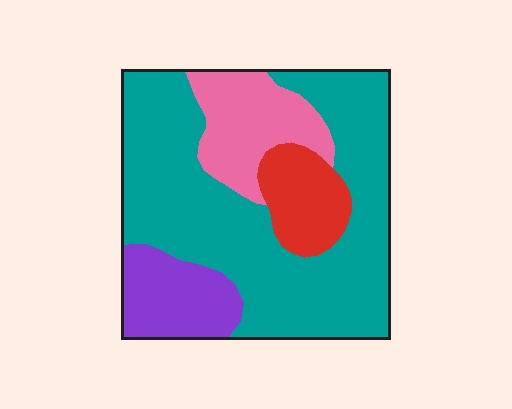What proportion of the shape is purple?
Purple takes up about one eighth (1/8) of the shape.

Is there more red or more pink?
Pink.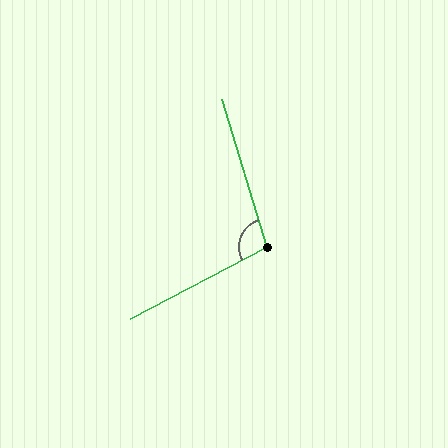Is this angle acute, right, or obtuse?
It is obtuse.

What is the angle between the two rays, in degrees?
Approximately 101 degrees.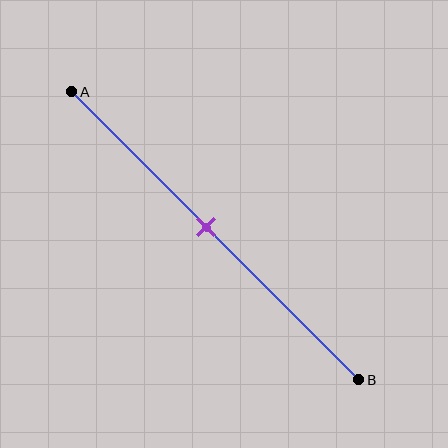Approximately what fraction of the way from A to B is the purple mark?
The purple mark is approximately 45% of the way from A to B.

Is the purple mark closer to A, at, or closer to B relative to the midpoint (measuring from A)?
The purple mark is closer to point A than the midpoint of segment AB.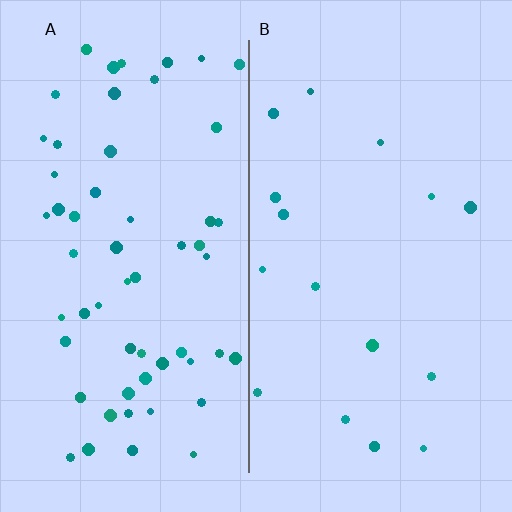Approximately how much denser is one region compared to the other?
Approximately 3.6× — region A over region B.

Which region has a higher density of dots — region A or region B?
A (the left).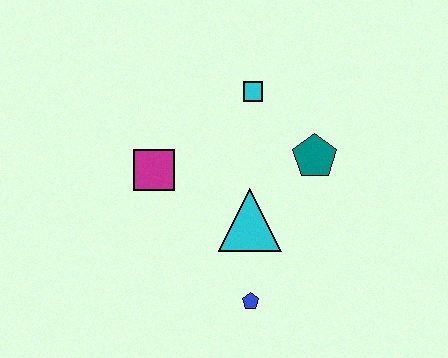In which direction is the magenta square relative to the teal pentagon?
The magenta square is to the left of the teal pentagon.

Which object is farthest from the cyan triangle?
The cyan square is farthest from the cyan triangle.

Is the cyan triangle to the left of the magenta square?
No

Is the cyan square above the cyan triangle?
Yes